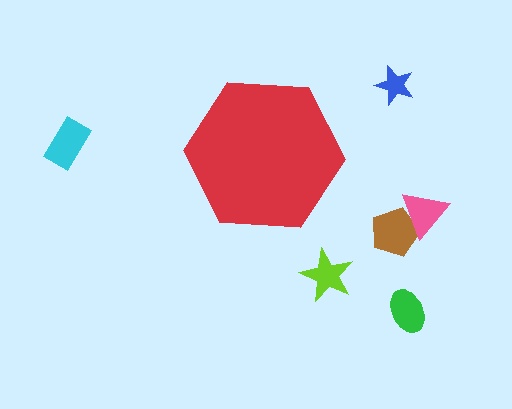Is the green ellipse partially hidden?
No, the green ellipse is fully visible.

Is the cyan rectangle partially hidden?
No, the cyan rectangle is fully visible.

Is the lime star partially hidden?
No, the lime star is fully visible.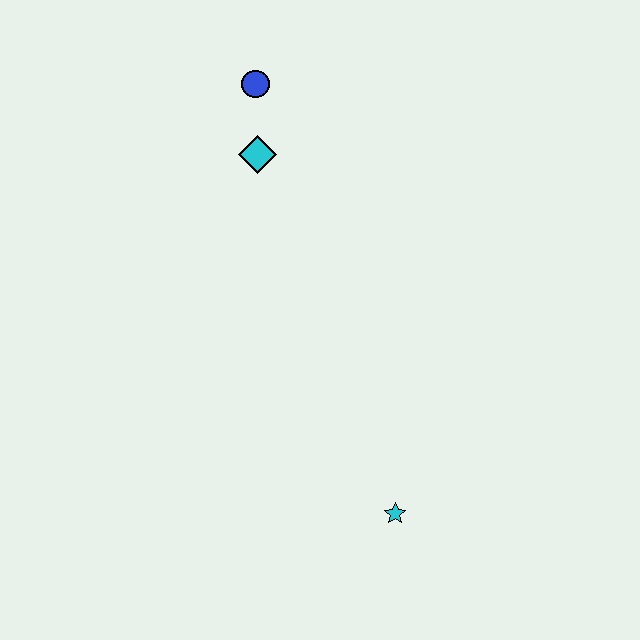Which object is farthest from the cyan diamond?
The cyan star is farthest from the cyan diamond.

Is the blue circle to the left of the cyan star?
Yes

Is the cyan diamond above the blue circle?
No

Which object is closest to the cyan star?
The cyan diamond is closest to the cyan star.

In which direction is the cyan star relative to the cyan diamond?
The cyan star is below the cyan diamond.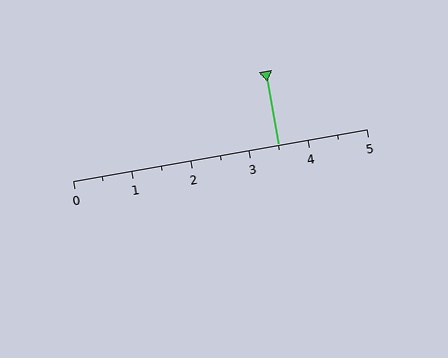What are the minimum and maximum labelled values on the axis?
The axis runs from 0 to 5.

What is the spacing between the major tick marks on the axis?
The major ticks are spaced 1 apart.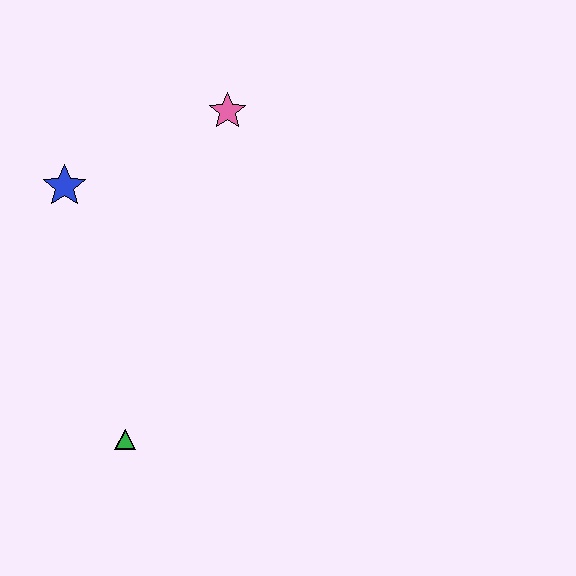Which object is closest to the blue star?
The pink star is closest to the blue star.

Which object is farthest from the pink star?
The green triangle is farthest from the pink star.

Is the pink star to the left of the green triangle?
No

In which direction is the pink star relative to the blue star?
The pink star is to the right of the blue star.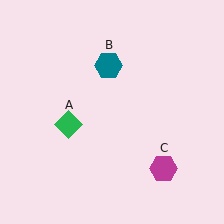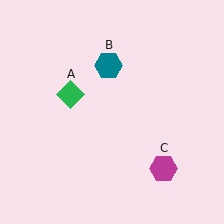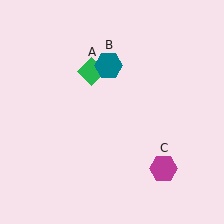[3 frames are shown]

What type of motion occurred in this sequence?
The green diamond (object A) rotated clockwise around the center of the scene.